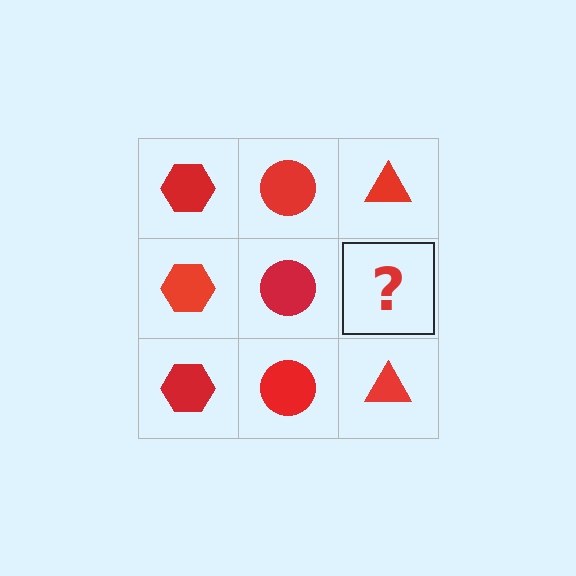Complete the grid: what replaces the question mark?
The question mark should be replaced with a red triangle.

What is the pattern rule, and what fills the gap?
The rule is that each column has a consistent shape. The gap should be filled with a red triangle.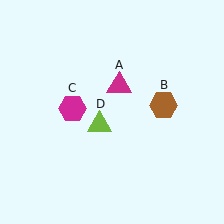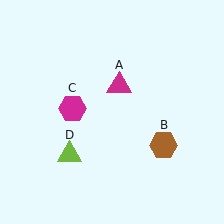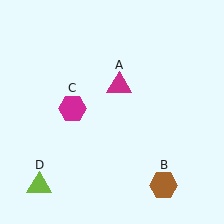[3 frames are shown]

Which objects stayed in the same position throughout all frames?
Magenta triangle (object A) and magenta hexagon (object C) remained stationary.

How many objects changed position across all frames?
2 objects changed position: brown hexagon (object B), lime triangle (object D).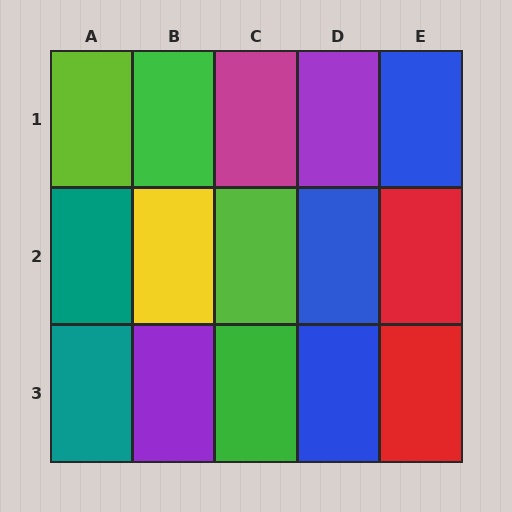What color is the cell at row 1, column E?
Blue.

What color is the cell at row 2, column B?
Yellow.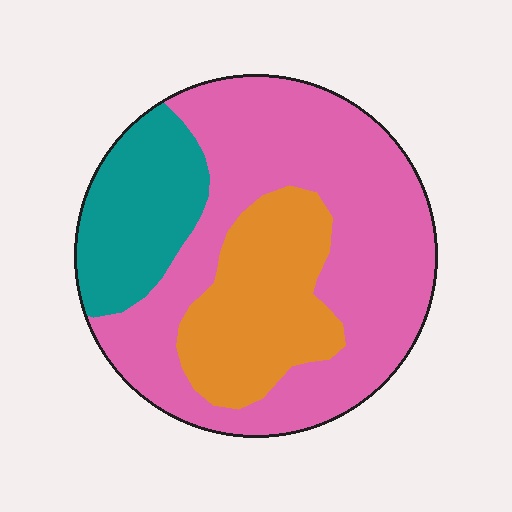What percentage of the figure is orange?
Orange covers around 25% of the figure.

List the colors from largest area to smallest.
From largest to smallest: pink, orange, teal.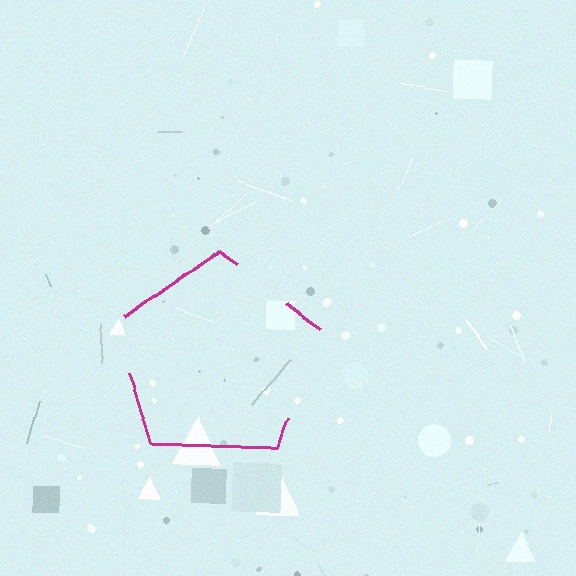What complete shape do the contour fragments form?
The contour fragments form a pentagon.